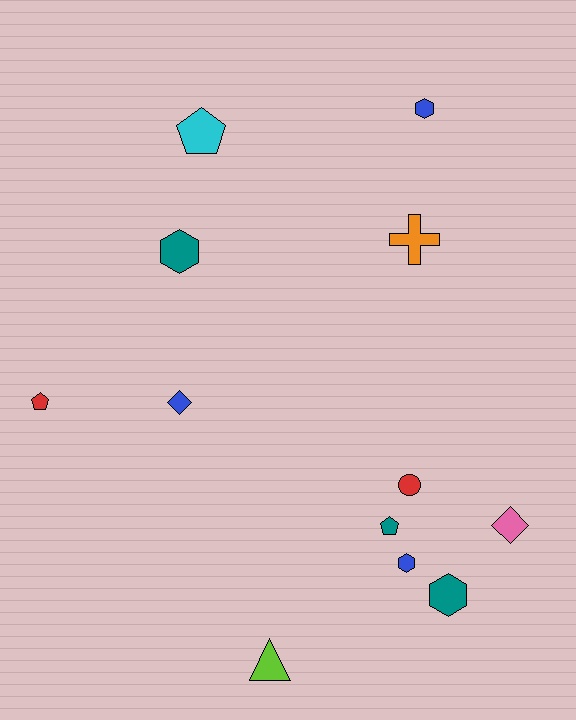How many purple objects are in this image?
There are no purple objects.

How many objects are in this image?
There are 12 objects.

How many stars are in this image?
There are no stars.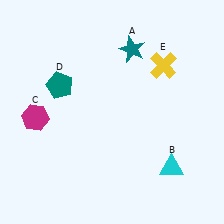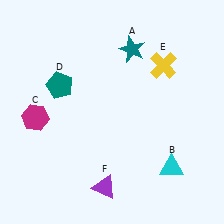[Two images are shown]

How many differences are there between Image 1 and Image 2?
There is 1 difference between the two images.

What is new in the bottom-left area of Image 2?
A purple triangle (F) was added in the bottom-left area of Image 2.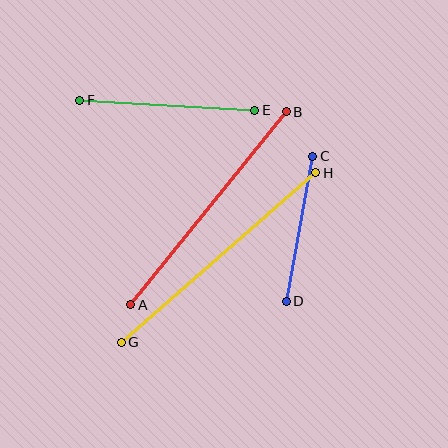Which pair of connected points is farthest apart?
Points G and H are farthest apart.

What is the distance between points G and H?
The distance is approximately 258 pixels.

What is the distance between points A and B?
The distance is approximately 248 pixels.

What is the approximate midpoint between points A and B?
The midpoint is at approximately (208, 208) pixels.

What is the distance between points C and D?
The distance is approximately 147 pixels.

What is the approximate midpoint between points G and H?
The midpoint is at approximately (218, 257) pixels.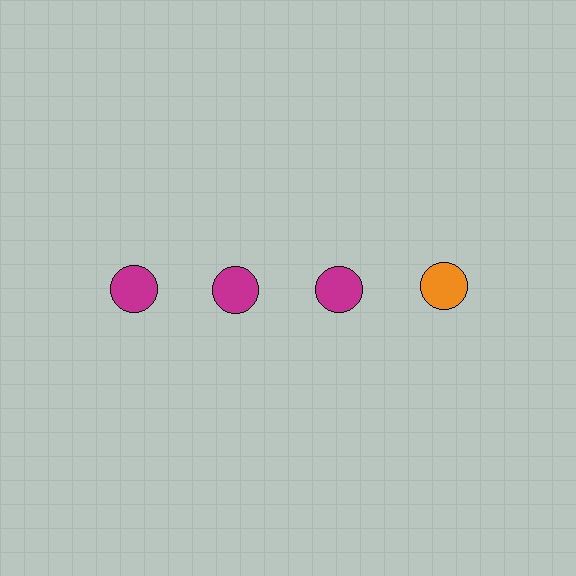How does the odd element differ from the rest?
It has a different color: orange instead of magenta.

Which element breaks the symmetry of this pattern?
The orange circle in the top row, second from right column breaks the symmetry. All other shapes are magenta circles.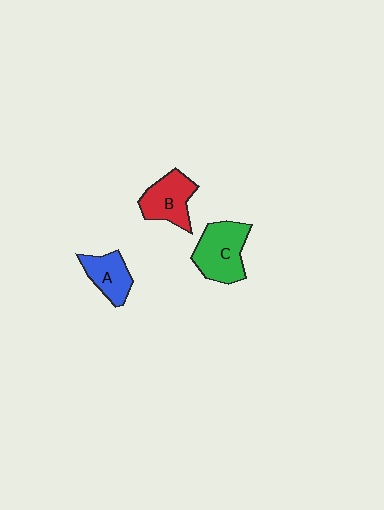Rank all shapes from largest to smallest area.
From largest to smallest: C (green), B (red), A (blue).